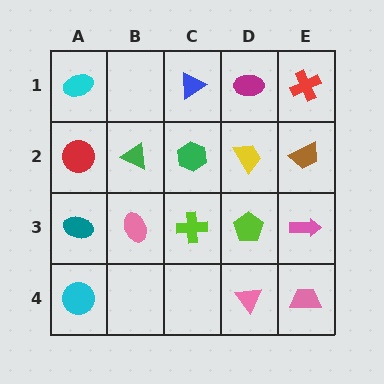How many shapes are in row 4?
3 shapes.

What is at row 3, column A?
A teal ellipse.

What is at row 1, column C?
A blue triangle.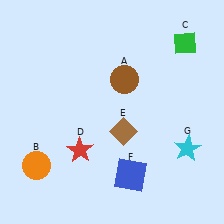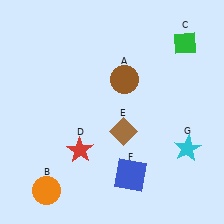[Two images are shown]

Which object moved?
The orange circle (B) moved down.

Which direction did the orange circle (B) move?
The orange circle (B) moved down.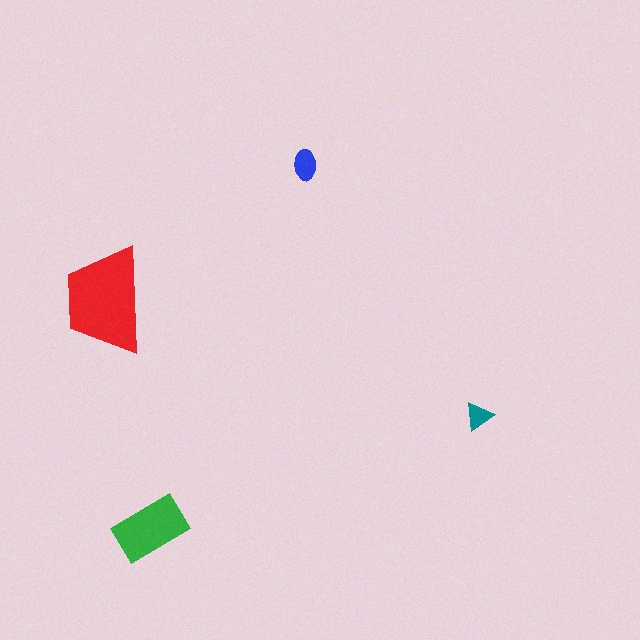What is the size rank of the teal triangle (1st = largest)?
4th.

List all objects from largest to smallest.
The red trapezoid, the green rectangle, the blue ellipse, the teal triangle.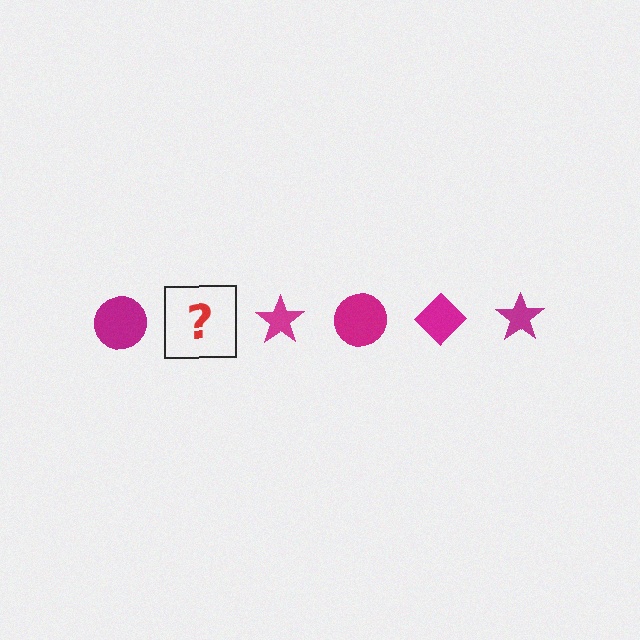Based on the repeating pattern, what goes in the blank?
The blank should be a magenta diamond.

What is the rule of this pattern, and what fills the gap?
The rule is that the pattern cycles through circle, diamond, star shapes in magenta. The gap should be filled with a magenta diamond.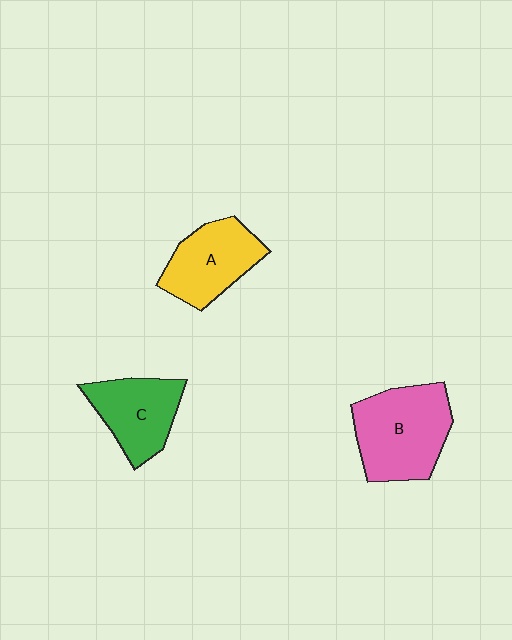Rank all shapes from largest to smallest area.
From largest to smallest: B (pink), A (yellow), C (green).